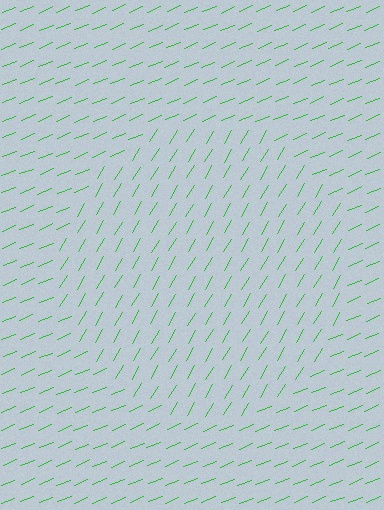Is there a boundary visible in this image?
Yes, there is a texture boundary formed by a change in line orientation.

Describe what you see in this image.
The image is filled with small green line segments. A circle region in the image has lines oriented differently from the surrounding lines, creating a visible texture boundary.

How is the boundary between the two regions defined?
The boundary is defined purely by a change in line orientation (approximately 37 degrees difference). All lines are the same color and thickness.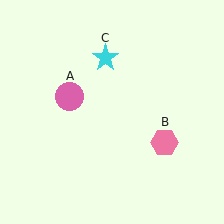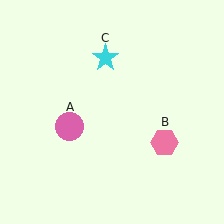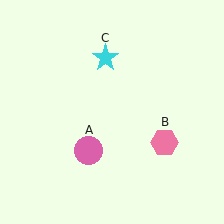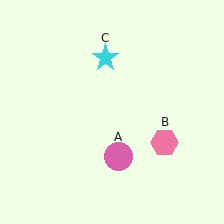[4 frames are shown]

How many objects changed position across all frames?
1 object changed position: pink circle (object A).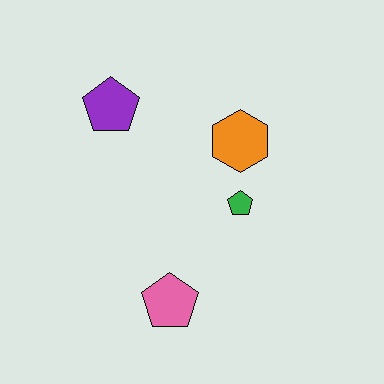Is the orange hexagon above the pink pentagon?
Yes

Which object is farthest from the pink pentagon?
The purple pentagon is farthest from the pink pentagon.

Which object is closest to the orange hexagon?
The green pentagon is closest to the orange hexagon.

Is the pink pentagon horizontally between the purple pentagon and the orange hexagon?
Yes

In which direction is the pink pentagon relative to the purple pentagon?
The pink pentagon is below the purple pentagon.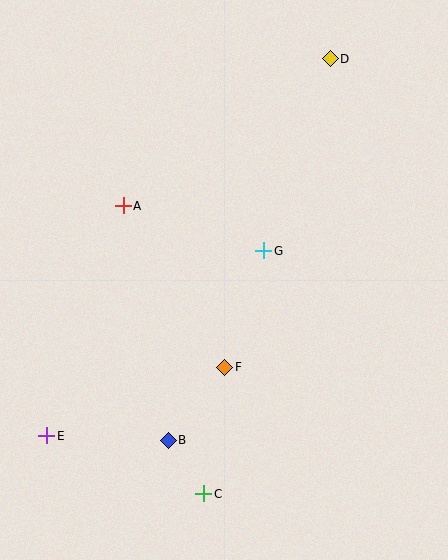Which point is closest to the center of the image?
Point G at (264, 251) is closest to the center.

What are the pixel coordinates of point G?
Point G is at (264, 251).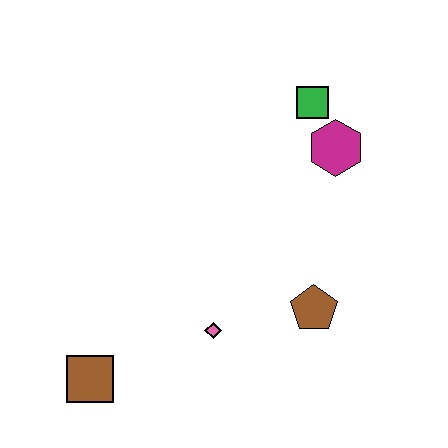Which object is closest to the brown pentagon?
The pink diamond is closest to the brown pentagon.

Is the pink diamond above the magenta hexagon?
No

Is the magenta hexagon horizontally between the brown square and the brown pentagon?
No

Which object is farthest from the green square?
The brown square is farthest from the green square.